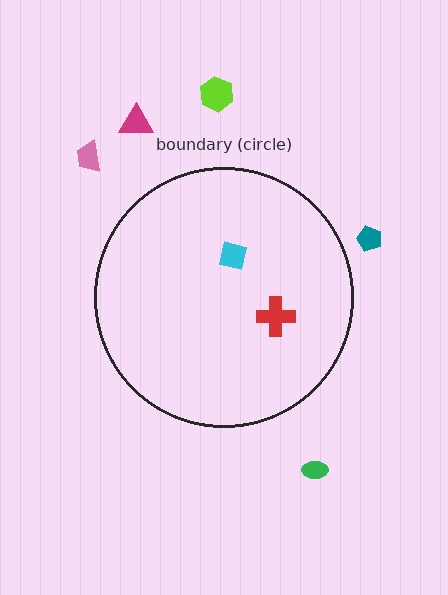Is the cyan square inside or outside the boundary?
Inside.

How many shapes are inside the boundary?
2 inside, 5 outside.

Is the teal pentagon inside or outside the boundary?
Outside.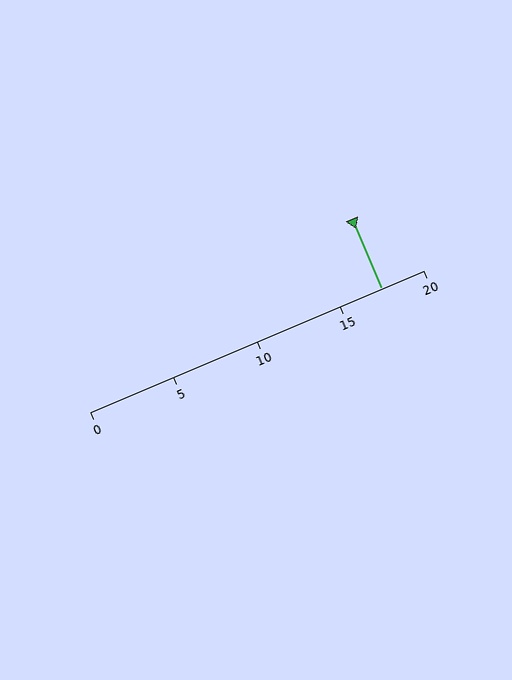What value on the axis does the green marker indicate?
The marker indicates approximately 17.5.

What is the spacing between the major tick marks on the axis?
The major ticks are spaced 5 apart.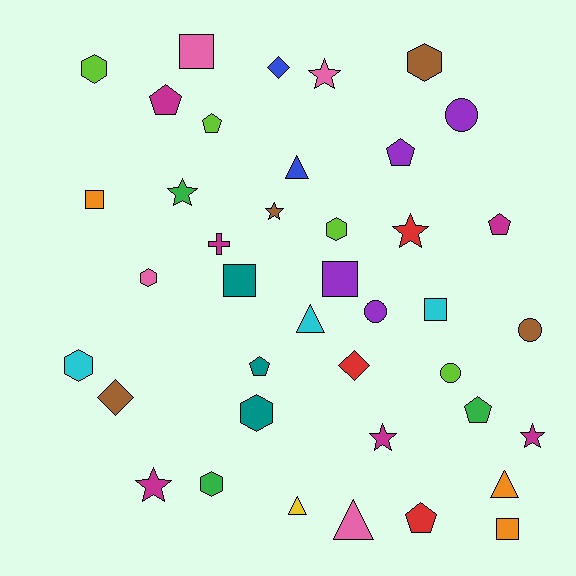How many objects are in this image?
There are 40 objects.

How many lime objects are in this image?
There are 4 lime objects.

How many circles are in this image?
There are 4 circles.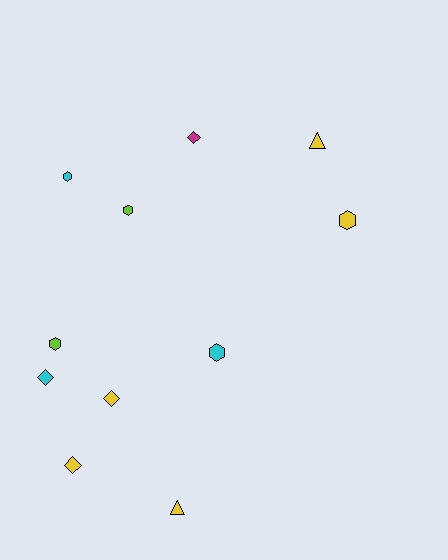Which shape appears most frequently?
Hexagon, with 5 objects.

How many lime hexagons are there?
There are 2 lime hexagons.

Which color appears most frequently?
Yellow, with 5 objects.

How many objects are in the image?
There are 11 objects.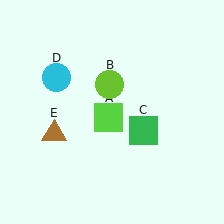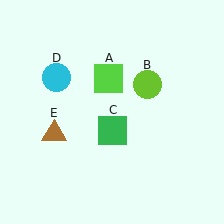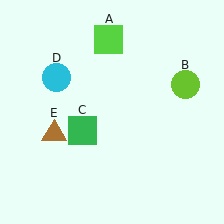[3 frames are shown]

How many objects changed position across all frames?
3 objects changed position: lime square (object A), lime circle (object B), green square (object C).